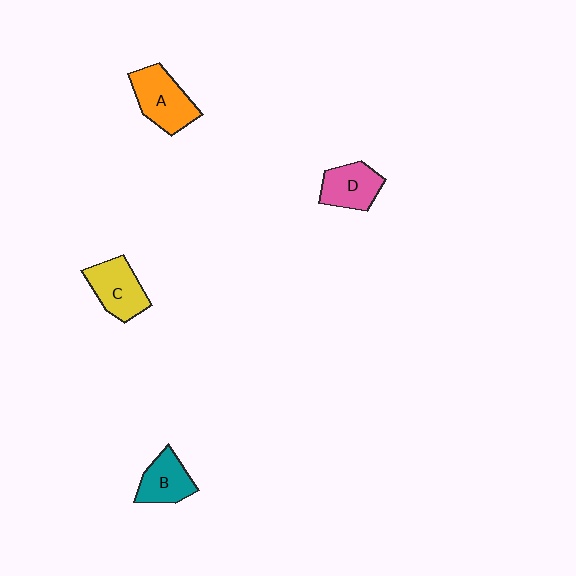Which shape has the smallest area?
Shape B (teal).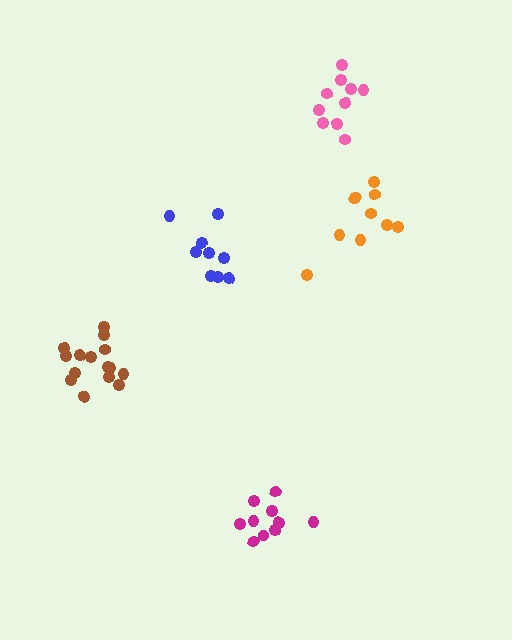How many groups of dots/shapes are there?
There are 5 groups.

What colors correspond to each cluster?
The clusters are colored: brown, magenta, pink, orange, blue.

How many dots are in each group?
Group 1: 15 dots, Group 2: 10 dots, Group 3: 10 dots, Group 4: 10 dots, Group 5: 9 dots (54 total).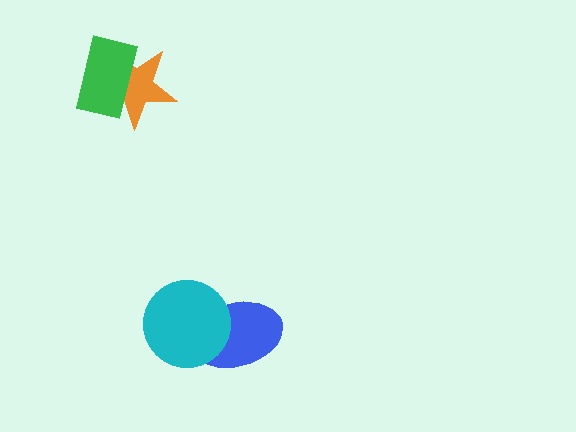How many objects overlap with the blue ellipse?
1 object overlaps with the blue ellipse.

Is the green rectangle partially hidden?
No, no other shape covers it.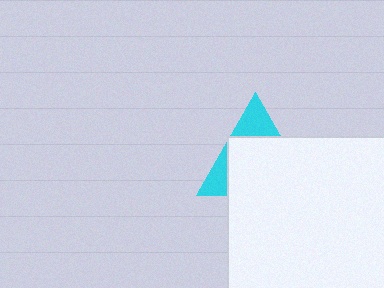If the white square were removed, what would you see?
You would see the complete cyan triangle.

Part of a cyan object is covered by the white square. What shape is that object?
It is a triangle.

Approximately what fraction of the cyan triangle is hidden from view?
Roughly 68% of the cyan triangle is hidden behind the white square.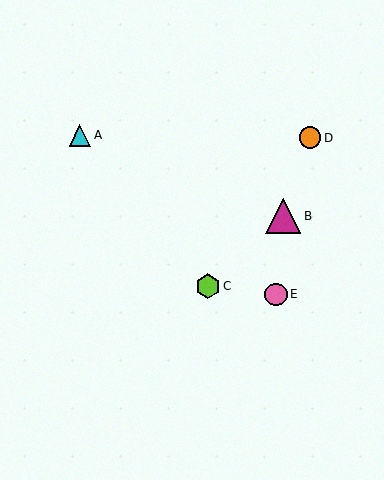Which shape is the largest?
The magenta triangle (labeled B) is the largest.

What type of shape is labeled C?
Shape C is a lime hexagon.